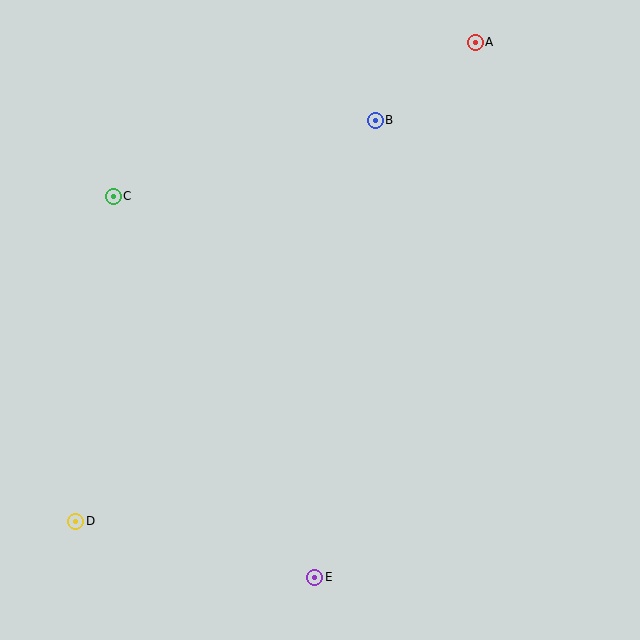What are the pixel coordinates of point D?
Point D is at (76, 521).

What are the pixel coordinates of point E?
Point E is at (315, 577).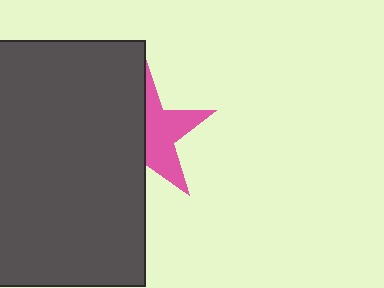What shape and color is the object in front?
The object in front is a dark gray rectangle.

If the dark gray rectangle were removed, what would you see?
You would see the complete pink star.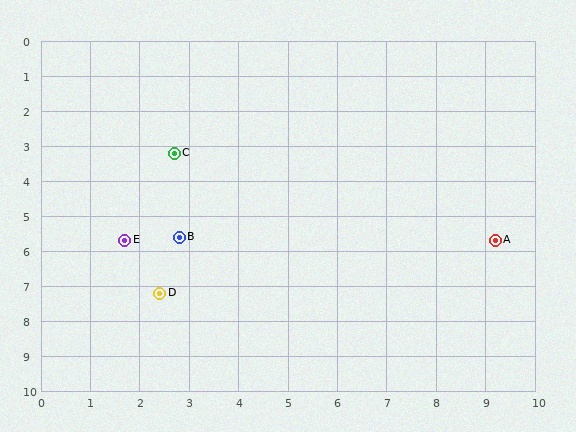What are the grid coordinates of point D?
Point D is at approximately (2.4, 7.2).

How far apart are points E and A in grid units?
Points E and A are about 7.5 grid units apart.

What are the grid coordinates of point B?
Point B is at approximately (2.8, 5.6).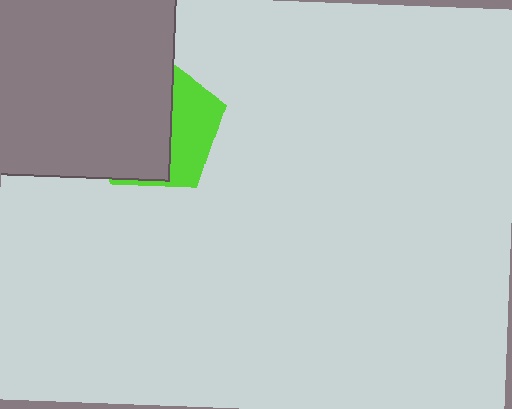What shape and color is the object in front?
The object in front is a gray square.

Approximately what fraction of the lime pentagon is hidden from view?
Roughly 65% of the lime pentagon is hidden behind the gray square.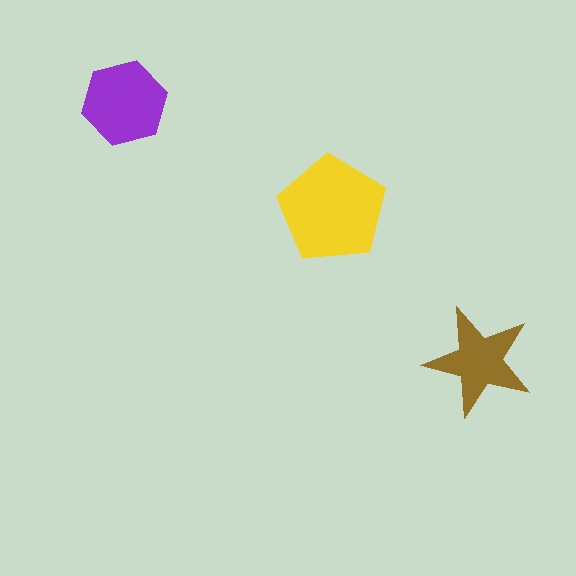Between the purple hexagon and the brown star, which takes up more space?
The purple hexagon.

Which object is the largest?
The yellow pentagon.